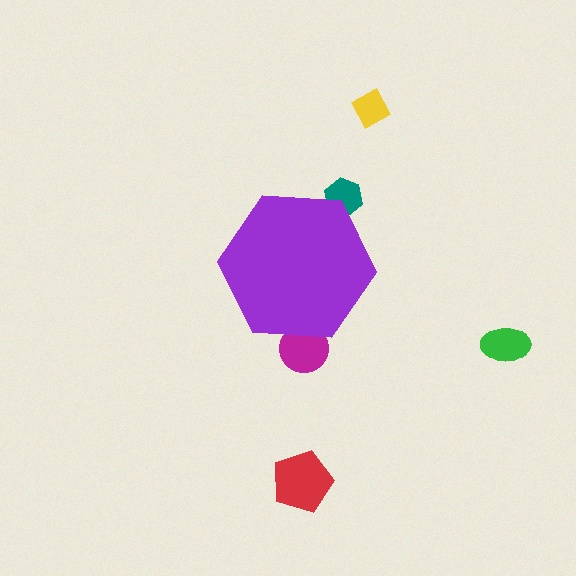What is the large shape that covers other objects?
A purple hexagon.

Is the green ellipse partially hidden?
No, the green ellipse is fully visible.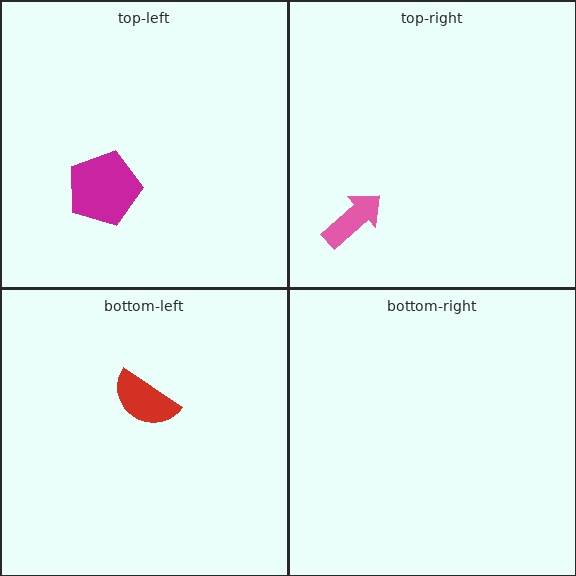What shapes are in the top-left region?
The magenta pentagon.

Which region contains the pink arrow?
The top-right region.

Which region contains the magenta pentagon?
The top-left region.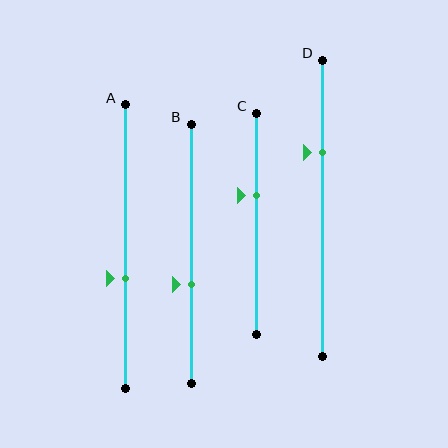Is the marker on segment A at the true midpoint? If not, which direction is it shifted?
No, the marker on segment A is shifted downward by about 11% of the segment length.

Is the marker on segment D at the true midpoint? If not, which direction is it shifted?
No, the marker on segment D is shifted upward by about 19% of the segment length.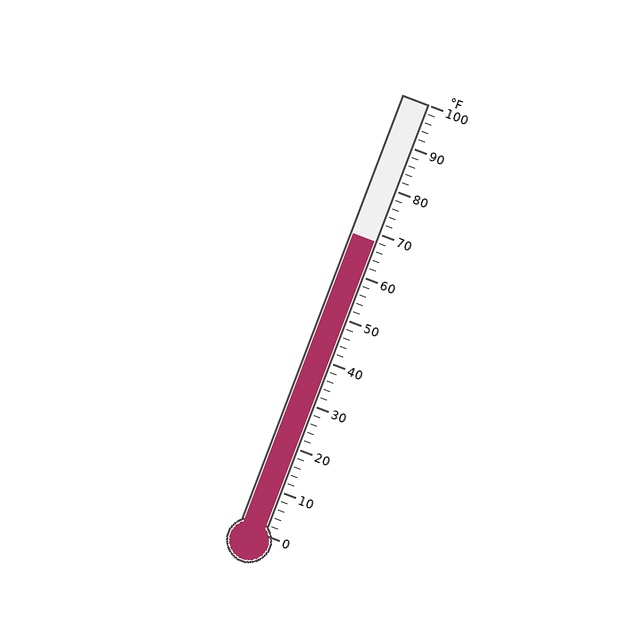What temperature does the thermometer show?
The thermometer shows approximately 68°F.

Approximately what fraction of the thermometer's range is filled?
The thermometer is filled to approximately 70% of its range.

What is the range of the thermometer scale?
The thermometer scale ranges from 0°F to 100°F.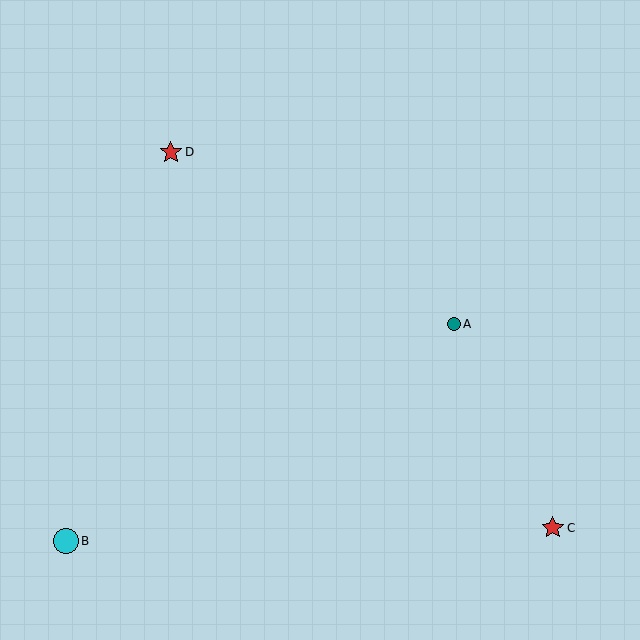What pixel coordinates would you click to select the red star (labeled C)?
Click at (553, 528) to select the red star C.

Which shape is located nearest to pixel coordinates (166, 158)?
The red star (labeled D) at (171, 152) is nearest to that location.